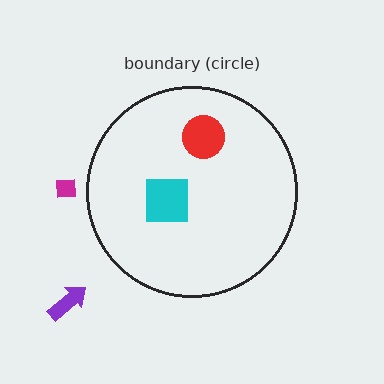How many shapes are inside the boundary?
2 inside, 2 outside.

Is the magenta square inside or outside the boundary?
Outside.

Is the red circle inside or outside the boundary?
Inside.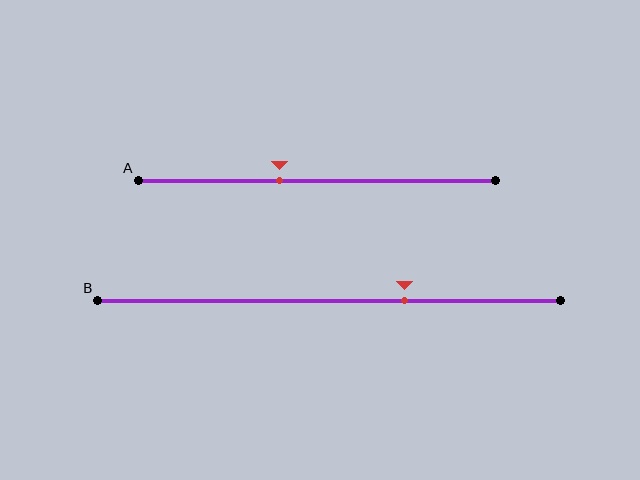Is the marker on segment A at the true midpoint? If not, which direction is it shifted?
No, the marker on segment A is shifted to the left by about 10% of the segment length.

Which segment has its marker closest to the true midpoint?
Segment A has its marker closest to the true midpoint.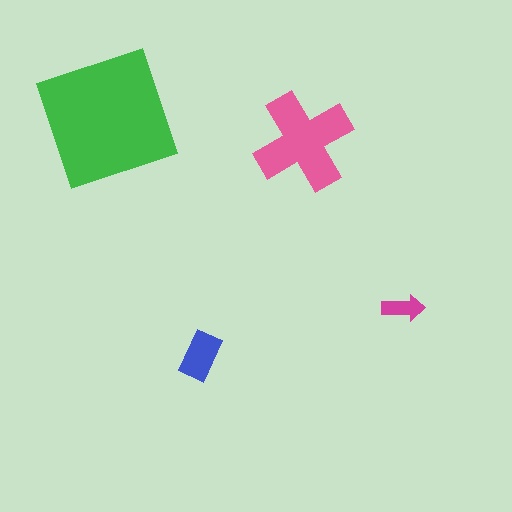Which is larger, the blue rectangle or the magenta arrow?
The blue rectangle.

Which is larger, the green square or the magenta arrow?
The green square.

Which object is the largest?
The green square.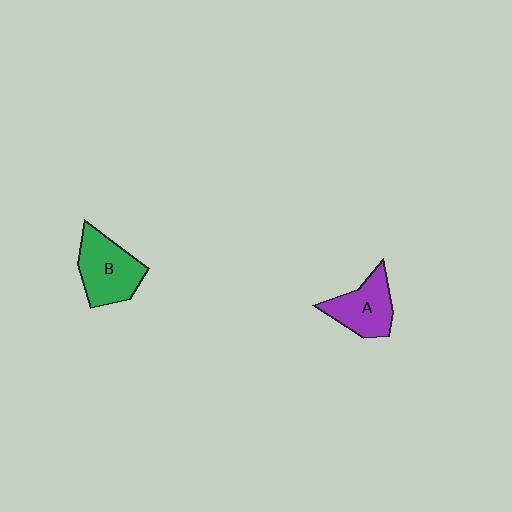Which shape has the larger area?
Shape B (green).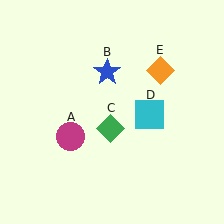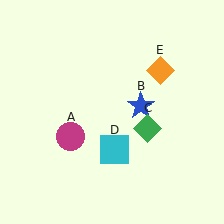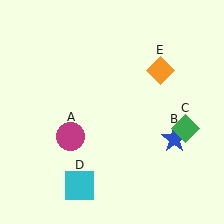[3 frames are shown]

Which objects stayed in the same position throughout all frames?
Magenta circle (object A) and orange diamond (object E) remained stationary.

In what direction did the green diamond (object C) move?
The green diamond (object C) moved right.